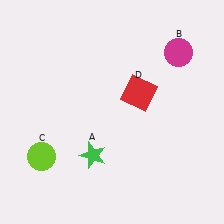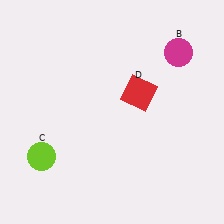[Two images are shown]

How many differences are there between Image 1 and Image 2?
There is 1 difference between the two images.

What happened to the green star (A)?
The green star (A) was removed in Image 2. It was in the bottom-left area of Image 1.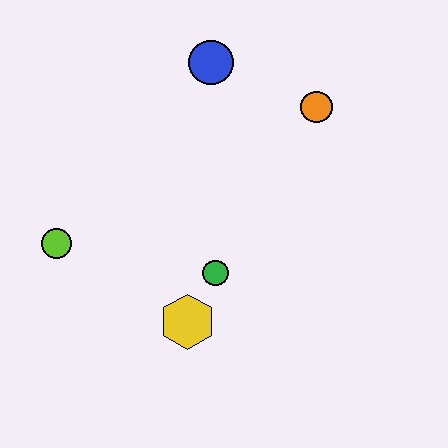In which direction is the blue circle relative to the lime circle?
The blue circle is above the lime circle.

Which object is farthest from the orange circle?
The lime circle is farthest from the orange circle.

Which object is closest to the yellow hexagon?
The green circle is closest to the yellow hexagon.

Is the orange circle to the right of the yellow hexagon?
Yes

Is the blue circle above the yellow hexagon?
Yes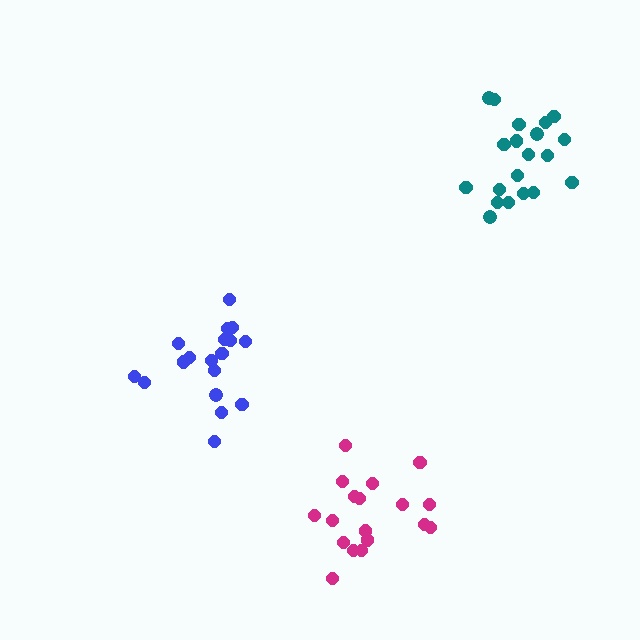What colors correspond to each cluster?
The clusters are colored: blue, magenta, teal.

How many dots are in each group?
Group 1: 18 dots, Group 2: 18 dots, Group 3: 20 dots (56 total).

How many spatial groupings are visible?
There are 3 spatial groupings.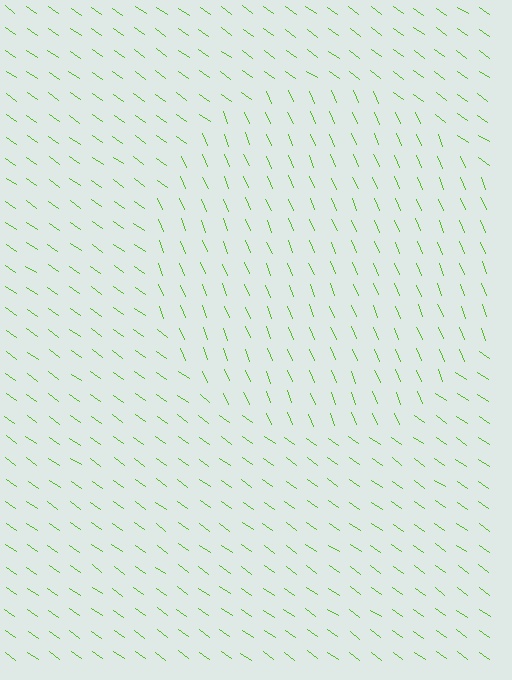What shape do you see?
I see a circle.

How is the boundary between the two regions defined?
The boundary is defined purely by a change in line orientation (approximately 32 degrees difference). All lines are the same color and thickness.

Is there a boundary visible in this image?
Yes, there is a texture boundary formed by a change in line orientation.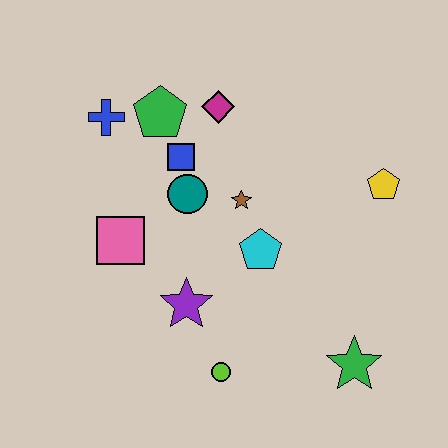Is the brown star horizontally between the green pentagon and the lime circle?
No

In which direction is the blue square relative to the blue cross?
The blue square is to the right of the blue cross.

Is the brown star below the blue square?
Yes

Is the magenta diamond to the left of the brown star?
Yes